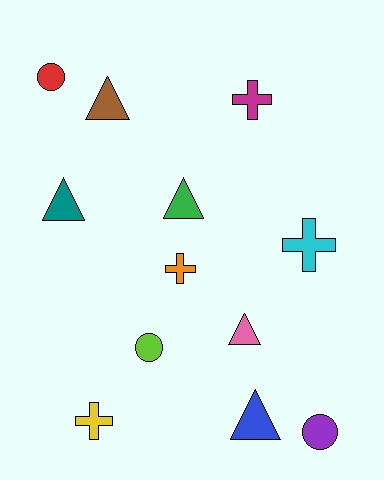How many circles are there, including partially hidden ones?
There are 3 circles.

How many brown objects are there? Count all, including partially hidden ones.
There is 1 brown object.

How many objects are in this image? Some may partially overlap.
There are 12 objects.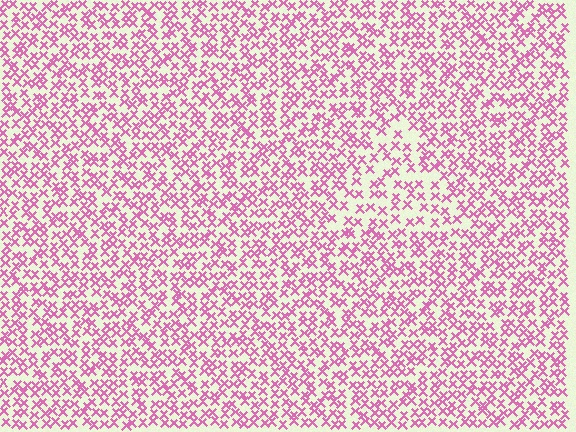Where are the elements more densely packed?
The elements are more densely packed outside the triangle boundary.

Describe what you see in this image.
The image contains small pink elements arranged at two different densities. A triangle-shaped region is visible where the elements are less densely packed than the surrounding area.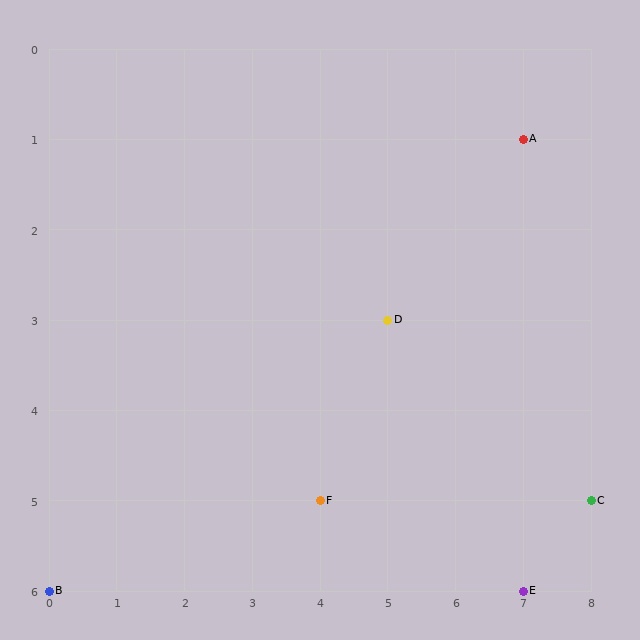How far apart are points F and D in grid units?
Points F and D are 1 column and 2 rows apart (about 2.2 grid units diagonally).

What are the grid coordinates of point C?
Point C is at grid coordinates (8, 5).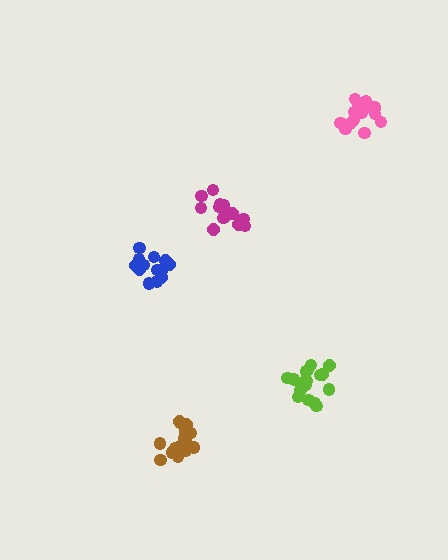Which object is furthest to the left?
The blue cluster is leftmost.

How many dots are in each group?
Group 1: 14 dots, Group 2: 15 dots, Group 3: 18 dots, Group 4: 17 dots, Group 5: 18 dots (82 total).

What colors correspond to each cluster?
The clusters are colored: magenta, blue, lime, pink, brown.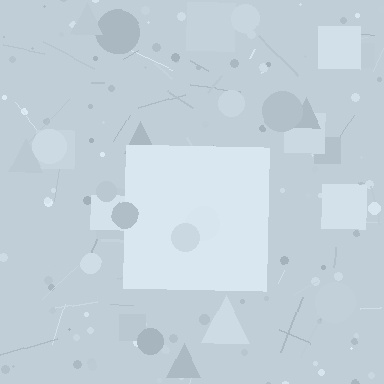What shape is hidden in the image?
A square is hidden in the image.